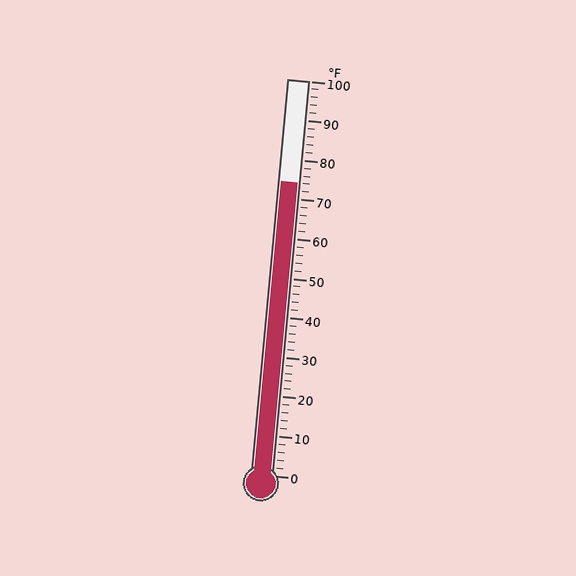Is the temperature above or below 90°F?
The temperature is below 90°F.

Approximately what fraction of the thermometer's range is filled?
The thermometer is filled to approximately 75% of its range.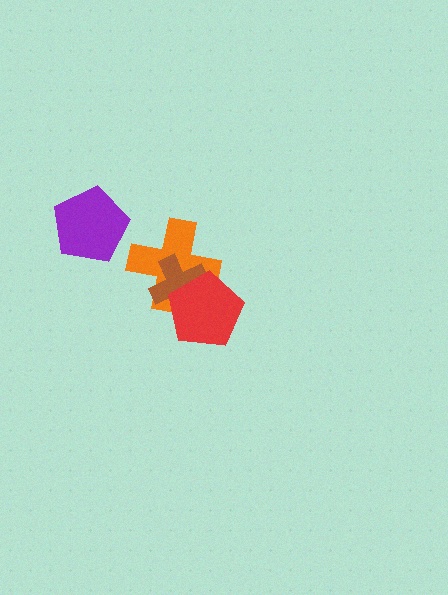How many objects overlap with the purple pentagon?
0 objects overlap with the purple pentagon.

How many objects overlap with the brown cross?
2 objects overlap with the brown cross.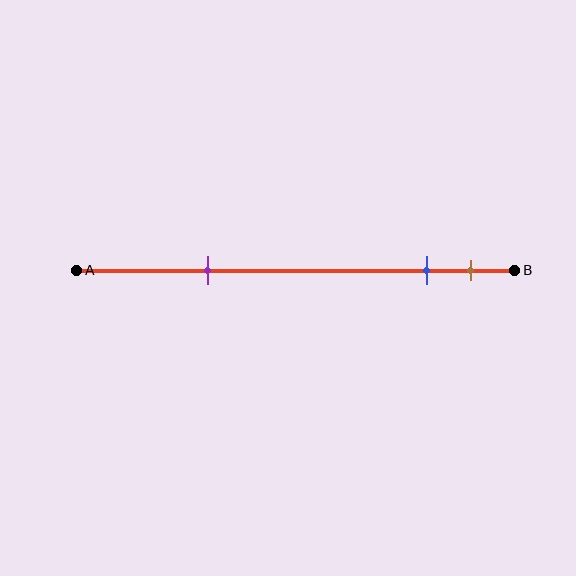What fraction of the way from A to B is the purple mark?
The purple mark is approximately 30% (0.3) of the way from A to B.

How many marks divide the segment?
There are 3 marks dividing the segment.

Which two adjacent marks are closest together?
The blue and brown marks are the closest adjacent pair.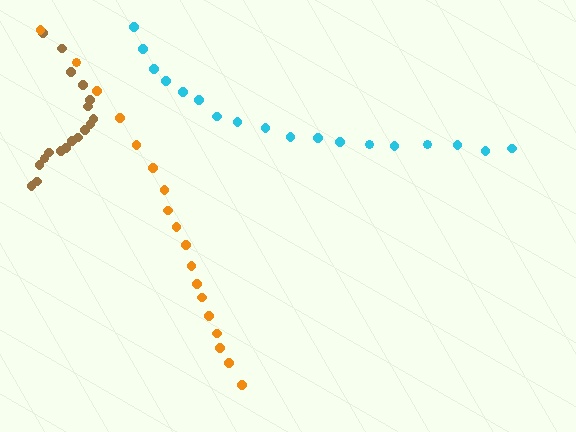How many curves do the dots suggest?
There are 3 distinct paths.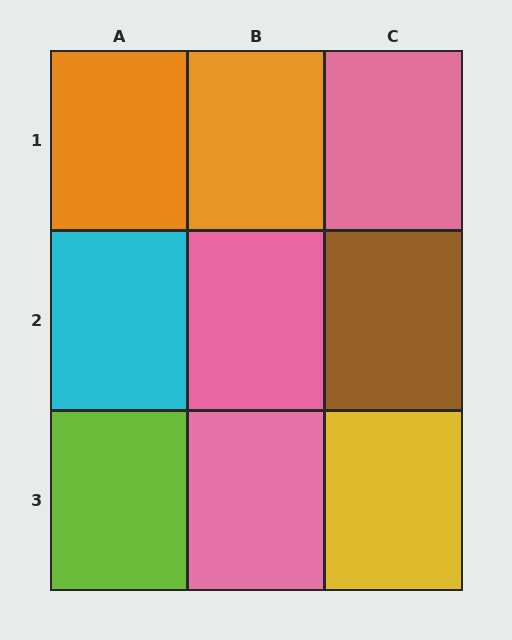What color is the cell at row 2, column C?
Brown.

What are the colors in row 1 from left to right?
Orange, orange, pink.